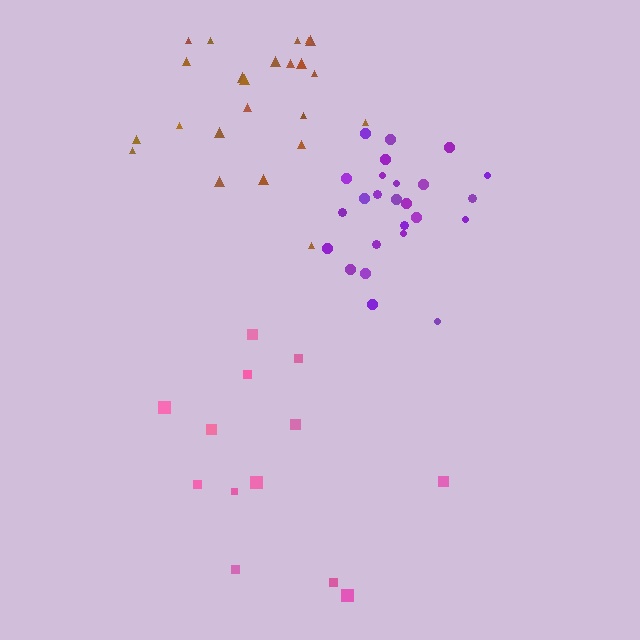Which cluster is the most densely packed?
Purple.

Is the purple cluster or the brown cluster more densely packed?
Purple.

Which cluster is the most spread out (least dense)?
Pink.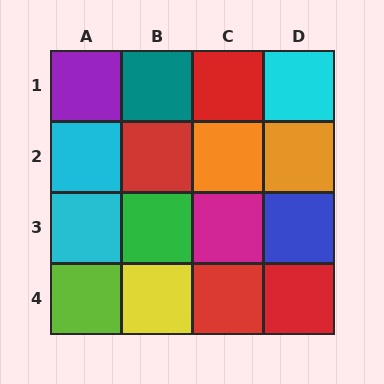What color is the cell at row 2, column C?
Orange.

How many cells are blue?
1 cell is blue.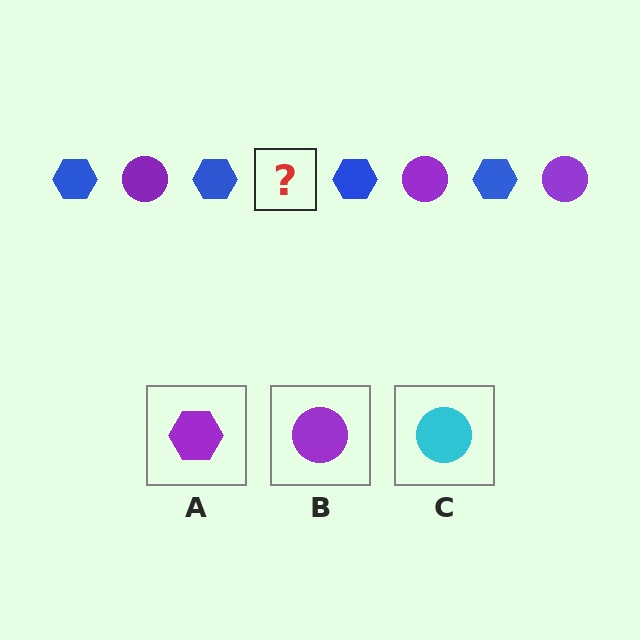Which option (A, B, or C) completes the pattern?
B.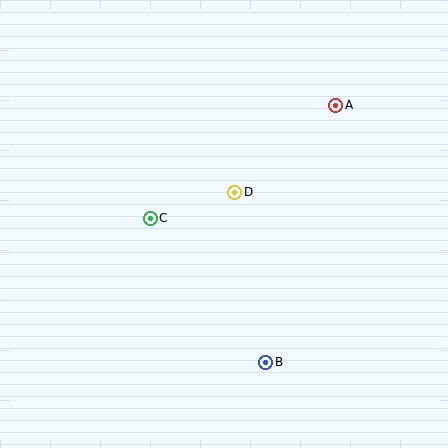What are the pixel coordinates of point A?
Point A is at (336, 105).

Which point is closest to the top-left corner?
Point C is closest to the top-left corner.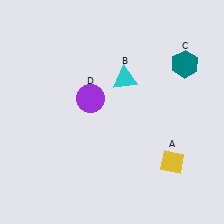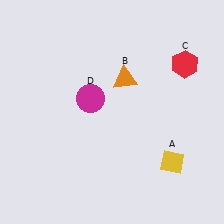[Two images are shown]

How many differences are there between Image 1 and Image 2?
There are 3 differences between the two images.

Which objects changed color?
B changed from cyan to orange. C changed from teal to red. D changed from purple to magenta.